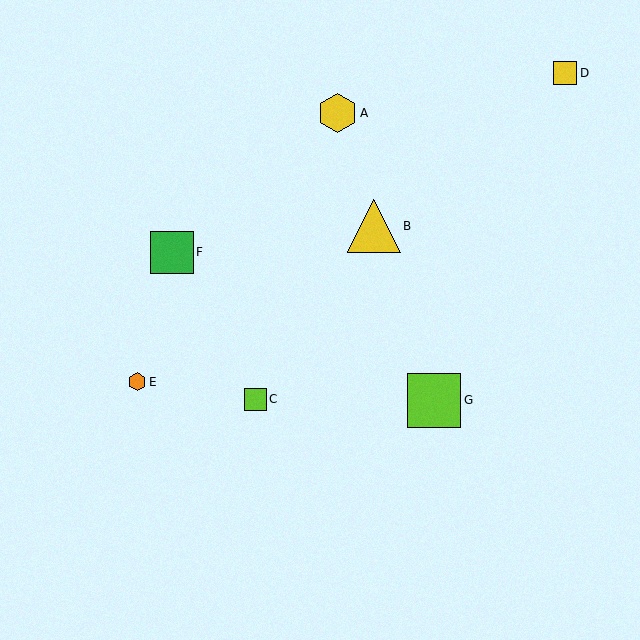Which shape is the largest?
The lime square (labeled G) is the largest.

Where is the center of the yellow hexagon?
The center of the yellow hexagon is at (337, 113).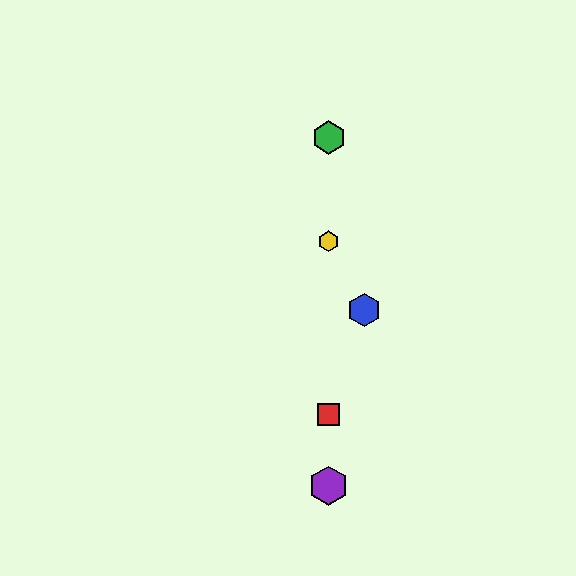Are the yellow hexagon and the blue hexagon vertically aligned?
No, the yellow hexagon is at x≈329 and the blue hexagon is at x≈364.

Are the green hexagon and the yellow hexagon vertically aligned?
Yes, both are at x≈329.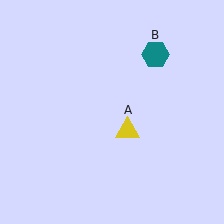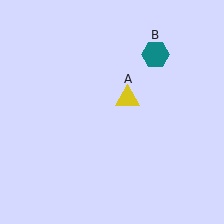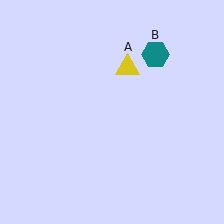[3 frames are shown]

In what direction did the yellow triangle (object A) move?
The yellow triangle (object A) moved up.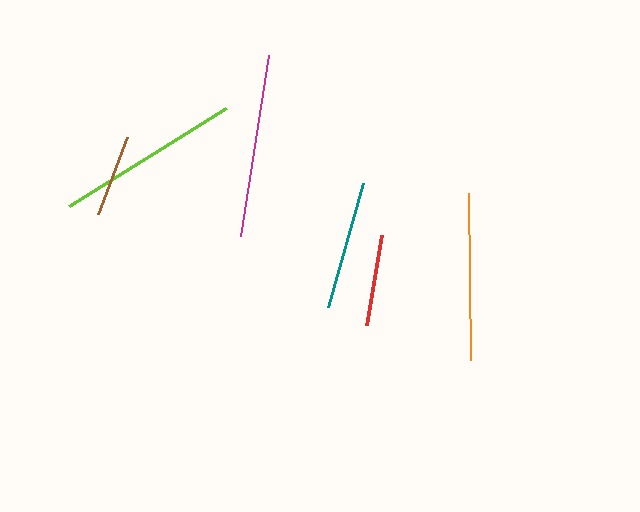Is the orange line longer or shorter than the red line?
The orange line is longer than the red line.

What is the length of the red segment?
The red segment is approximately 91 pixels long.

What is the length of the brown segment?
The brown segment is approximately 83 pixels long.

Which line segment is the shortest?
The brown line is the shortest at approximately 83 pixels.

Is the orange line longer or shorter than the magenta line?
The magenta line is longer than the orange line.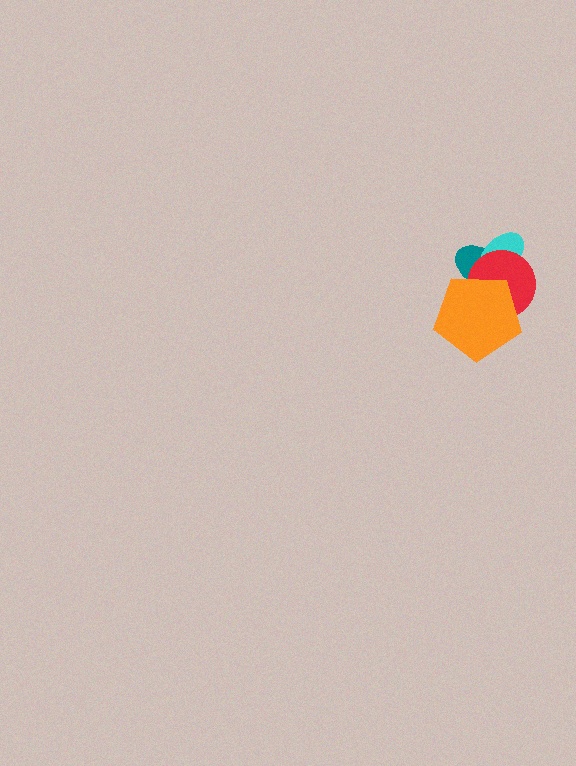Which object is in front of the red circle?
The orange pentagon is in front of the red circle.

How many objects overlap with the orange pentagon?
2 objects overlap with the orange pentagon.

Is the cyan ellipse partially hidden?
Yes, it is partially covered by another shape.